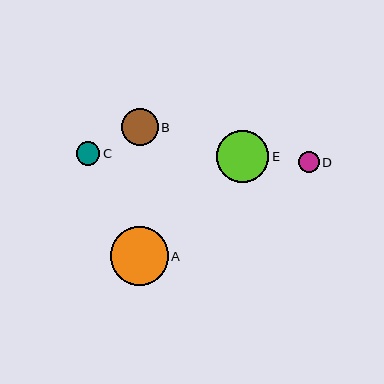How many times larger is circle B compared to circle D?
Circle B is approximately 1.8 times the size of circle D.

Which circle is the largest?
Circle A is the largest with a size of approximately 58 pixels.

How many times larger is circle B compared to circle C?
Circle B is approximately 1.6 times the size of circle C.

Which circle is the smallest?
Circle D is the smallest with a size of approximately 21 pixels.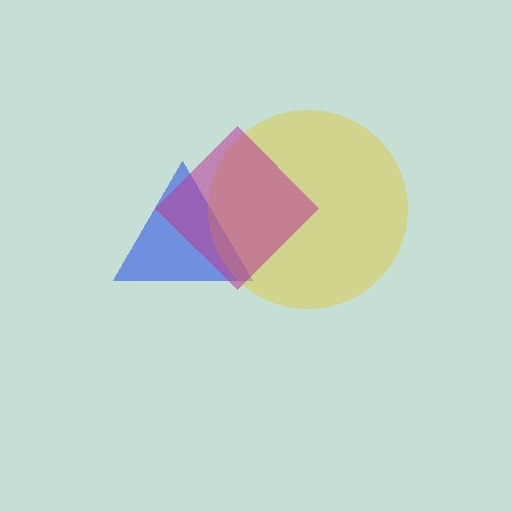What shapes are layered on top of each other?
The layered shapes are: a blue triangle, a yellow circle, a magenta diamond.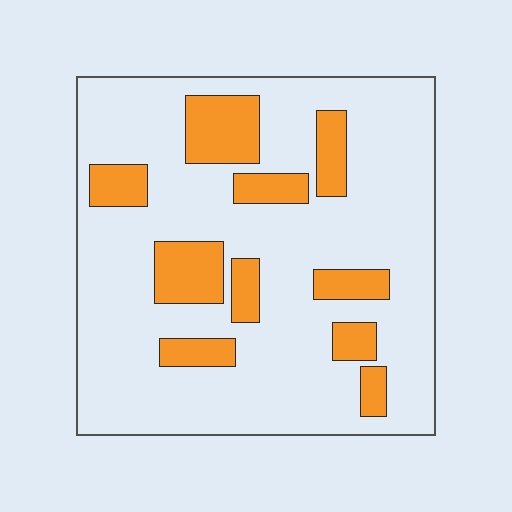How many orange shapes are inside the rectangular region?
10.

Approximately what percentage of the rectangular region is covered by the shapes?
Approximately 20%.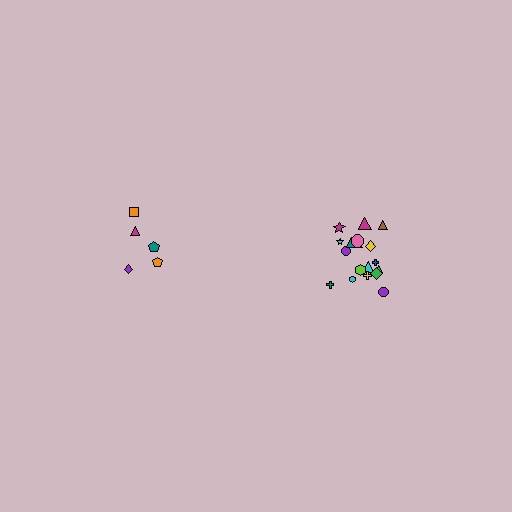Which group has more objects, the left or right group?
The right group.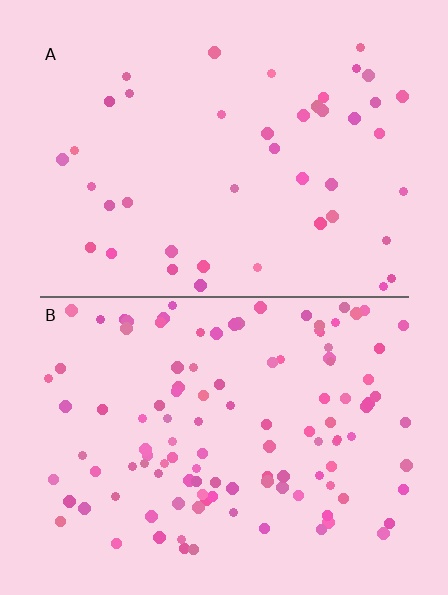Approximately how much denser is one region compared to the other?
Approximately 2.7× — region B over region A.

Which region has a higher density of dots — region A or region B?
B (the bottom).